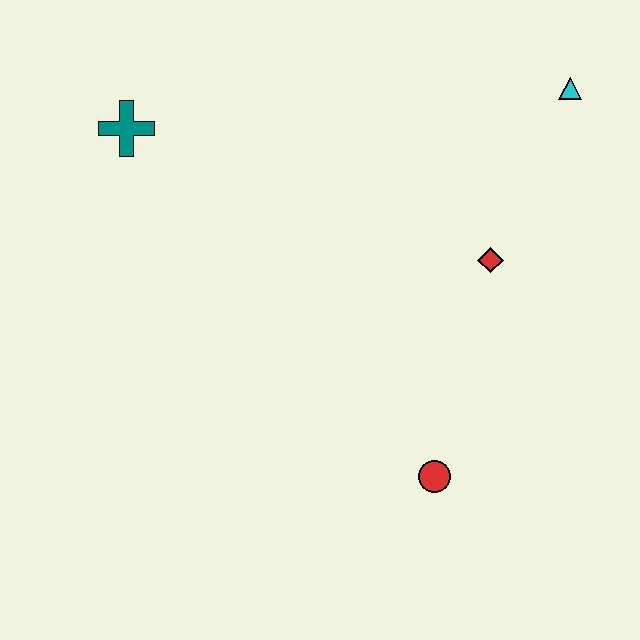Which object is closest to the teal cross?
The red diamond is closest to the teal cross.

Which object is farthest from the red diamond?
The teal cross is farthest from the red diamond.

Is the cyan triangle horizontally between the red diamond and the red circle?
No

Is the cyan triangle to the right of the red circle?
Yes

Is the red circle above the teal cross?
No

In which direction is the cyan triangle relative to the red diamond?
The cyan triangle is above the red diamond.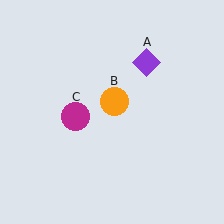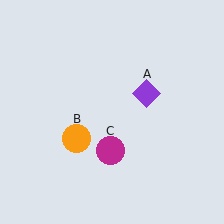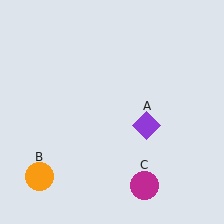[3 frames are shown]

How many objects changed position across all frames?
3 objects changed position: purple diamond (object A), orange circle (object B), magenta circle (object C).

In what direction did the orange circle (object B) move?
The orange circle (object B) moved down and to the left.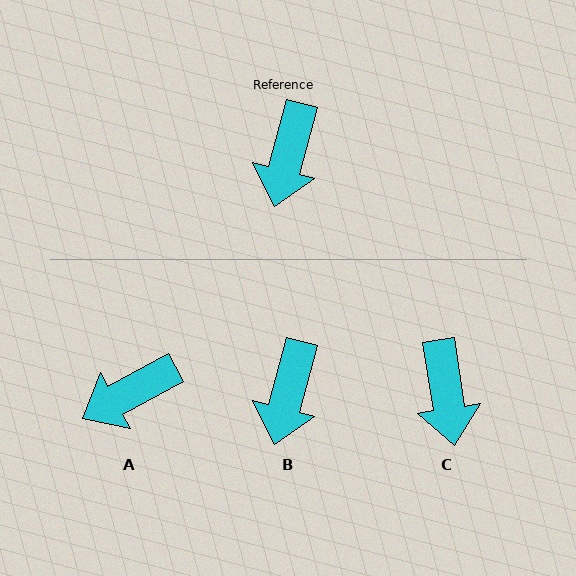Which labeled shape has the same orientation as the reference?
B.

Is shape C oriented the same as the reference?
No, it is off by about 23 degrees.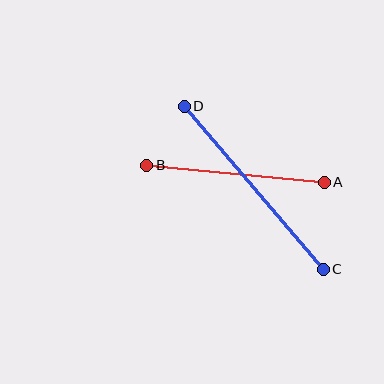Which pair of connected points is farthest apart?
Points C and D are farthest apart.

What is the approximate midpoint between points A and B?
The midpoint is at approximately (235, 174) pixels.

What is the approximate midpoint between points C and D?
The midpoint is at approximately (254, 188) pixels.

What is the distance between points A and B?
The distance is approximately 178 pixels.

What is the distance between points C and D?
The distance is approximately 214 pixels.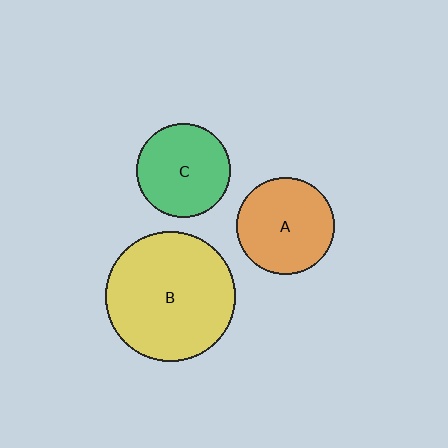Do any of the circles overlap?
No, none of the circles overlap.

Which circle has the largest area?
Circle B (yellow).